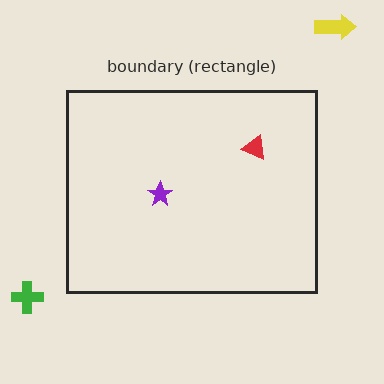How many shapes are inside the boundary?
2 inside, 2 outside.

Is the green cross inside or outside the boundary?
Outside.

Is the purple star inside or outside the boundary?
Inside.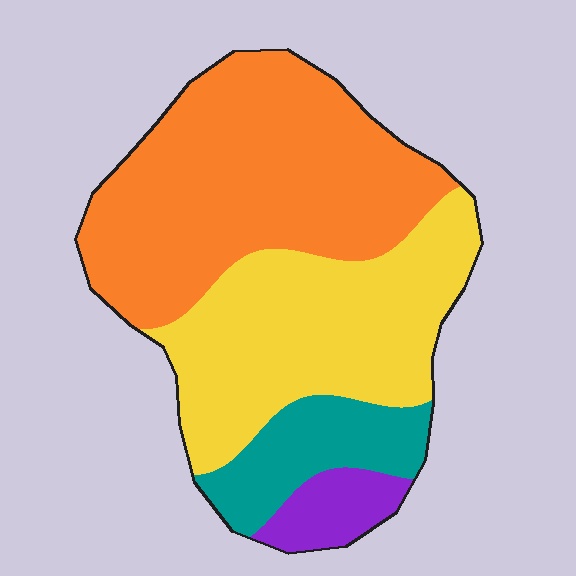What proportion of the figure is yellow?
Yellow covers around 35% of the figure.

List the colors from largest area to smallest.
From largest to smallest: orange, yellow, teal, purple.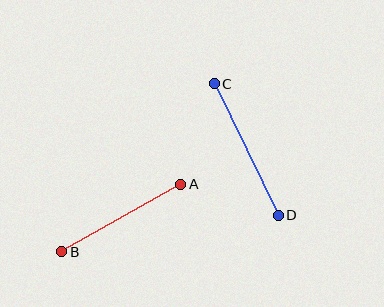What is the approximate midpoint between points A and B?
The midpoint is at approximately (121, 218) pixels.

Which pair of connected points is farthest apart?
Points C and D are farthest apart.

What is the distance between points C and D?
The distance is approximately 146 pixels.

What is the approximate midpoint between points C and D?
The midpoint is at approximately (246, 149) pixels.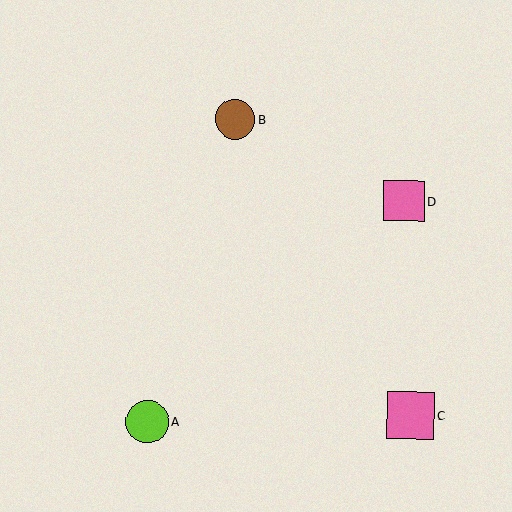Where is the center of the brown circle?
The center of the brown circle is at (235, 119).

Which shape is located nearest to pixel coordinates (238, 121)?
The brown circle (labeled B) at (235, 119) is nearest to that location.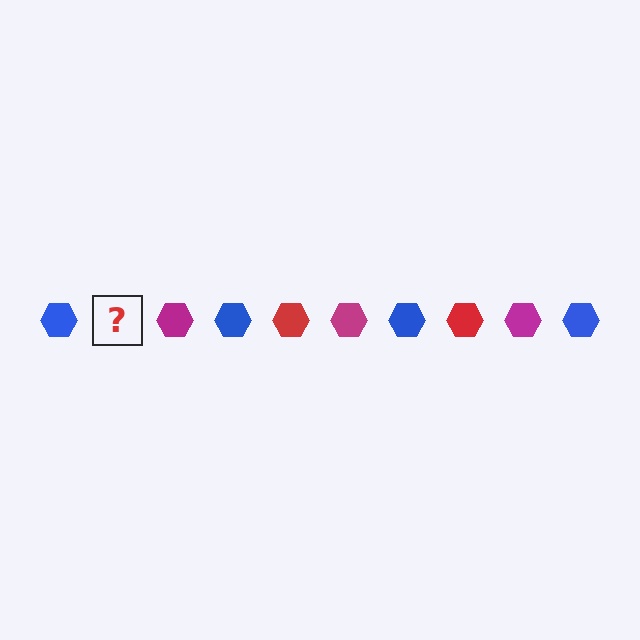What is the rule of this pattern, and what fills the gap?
The rule is that the pattern cycles through blue, red, magenta hexagons. The gap should be filled with a red hexagon.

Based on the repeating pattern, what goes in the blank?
The blank should be a red hexagon.